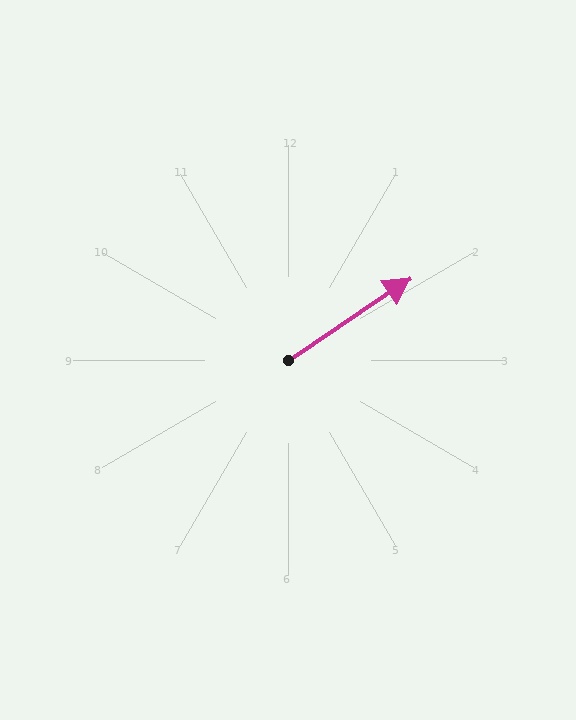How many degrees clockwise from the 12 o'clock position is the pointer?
Approximately 56 degrees.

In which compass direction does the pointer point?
Northeast.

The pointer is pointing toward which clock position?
Roughly 2 o'clock.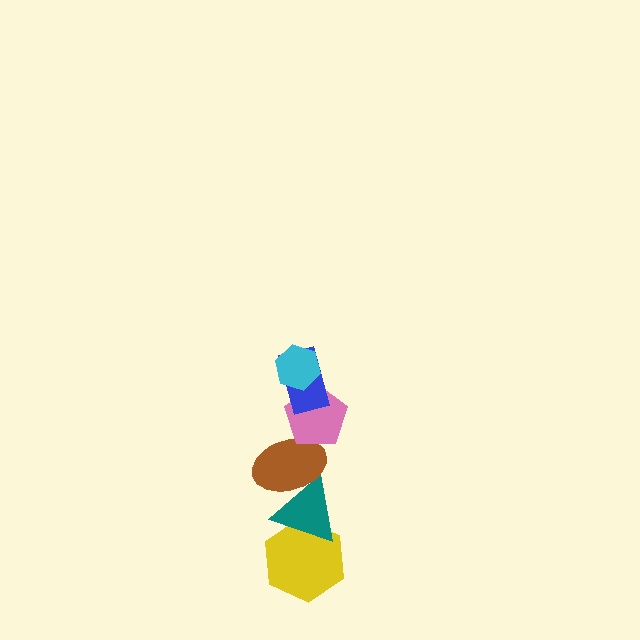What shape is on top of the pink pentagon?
The blue rectangle is on top of the pink pentagon.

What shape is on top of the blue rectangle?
The cyan hexagon is on top of the blue rectangle.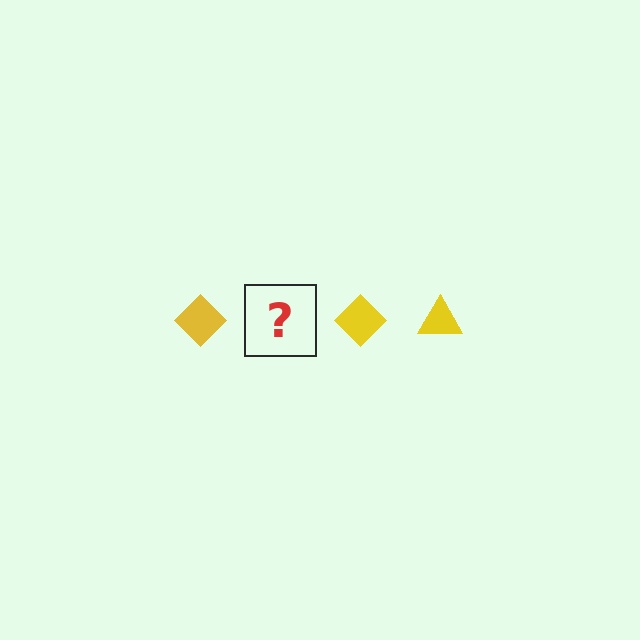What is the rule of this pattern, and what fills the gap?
The rule is that the pattern cycles through diamond, triangle shapes in yellow. The gap should be filled with a yellow triangle.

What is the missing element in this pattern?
The missing element is a yellow triangle.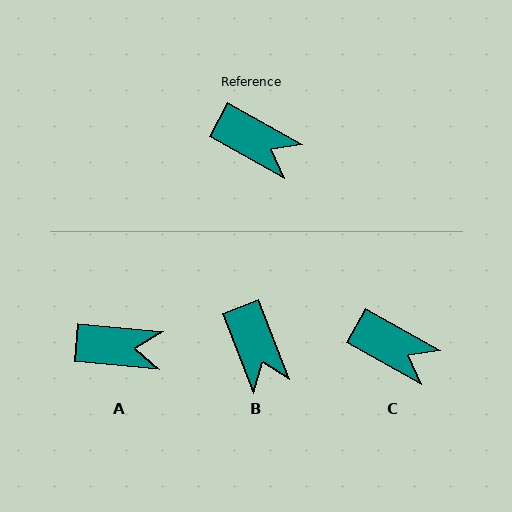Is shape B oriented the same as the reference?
No, it is off by about 39 degrees.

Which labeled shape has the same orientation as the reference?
C.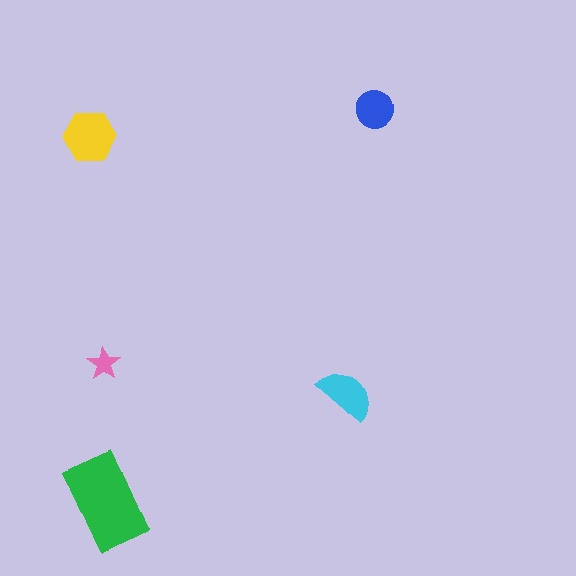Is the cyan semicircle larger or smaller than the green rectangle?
Smaller.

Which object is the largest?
The green rectangle.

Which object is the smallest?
The pink star.